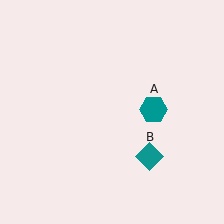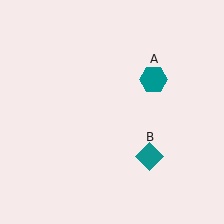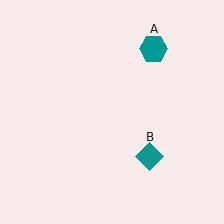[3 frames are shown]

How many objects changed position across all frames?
1 object changed position: teal hexagon (object A).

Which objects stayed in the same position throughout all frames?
Teal diamond (object B) remained stationary.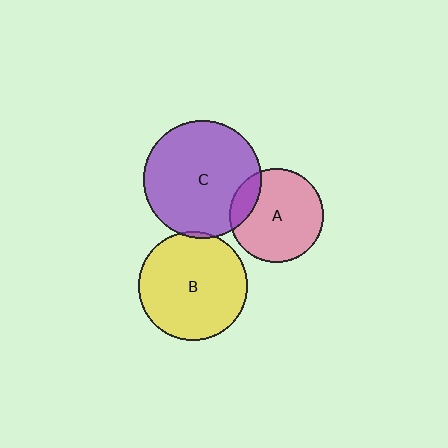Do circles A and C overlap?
Yes.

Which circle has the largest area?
Circle C (purple).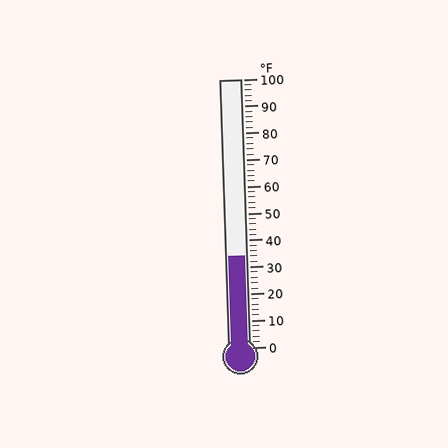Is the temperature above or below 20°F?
The temperature is above 20°F.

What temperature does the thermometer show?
The thermometer shows approximately 34°F.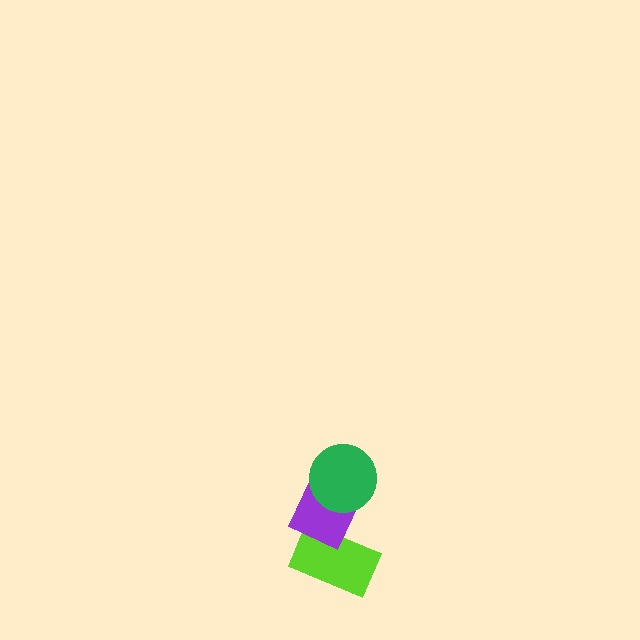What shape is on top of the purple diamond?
The green circle is on top of the purple diamond.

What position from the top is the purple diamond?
The purple diamond is 2nd from the top.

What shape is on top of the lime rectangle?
The purple diamond is on top of the lime rectangle.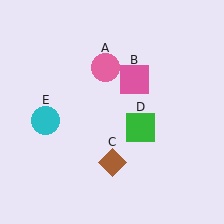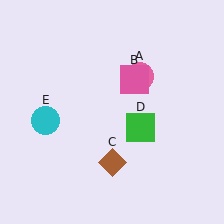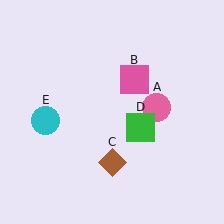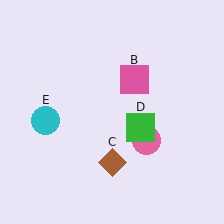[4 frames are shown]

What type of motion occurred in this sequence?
The pink circle (object A) rotated clockwise around the center of the scene.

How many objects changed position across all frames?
1 object changed position: pink circle (object A).